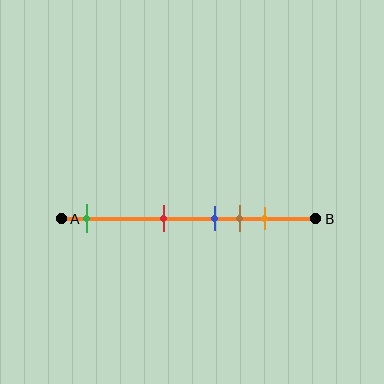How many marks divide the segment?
There are 5 marks dividing the segment.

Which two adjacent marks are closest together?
The blue and brown marks are the closest adjacent pair.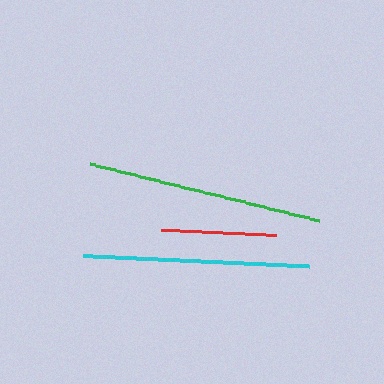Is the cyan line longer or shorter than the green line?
The green line is longer than the cyan line.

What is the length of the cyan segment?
The cyan segment is approximately 226 pixels long.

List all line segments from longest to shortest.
From longest to shortest: green, cyan, red.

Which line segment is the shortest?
The red line is the shortest at approximately 116 pixels.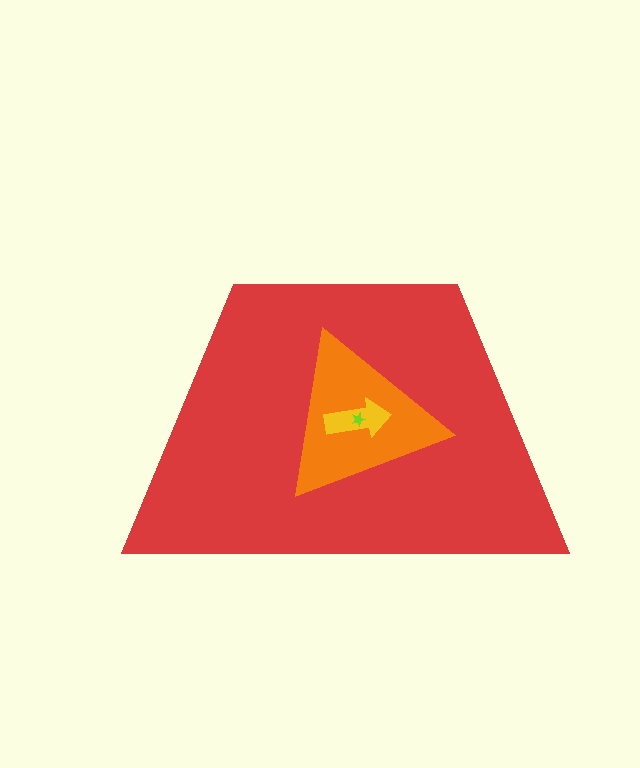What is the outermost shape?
The red trapezoid.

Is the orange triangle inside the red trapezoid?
Yes.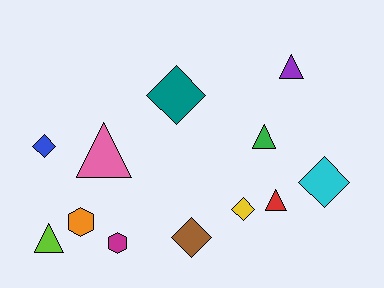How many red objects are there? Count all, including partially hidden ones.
There is 1 red object.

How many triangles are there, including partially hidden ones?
There are 5 triangles.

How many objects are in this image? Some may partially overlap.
There are 12 objects.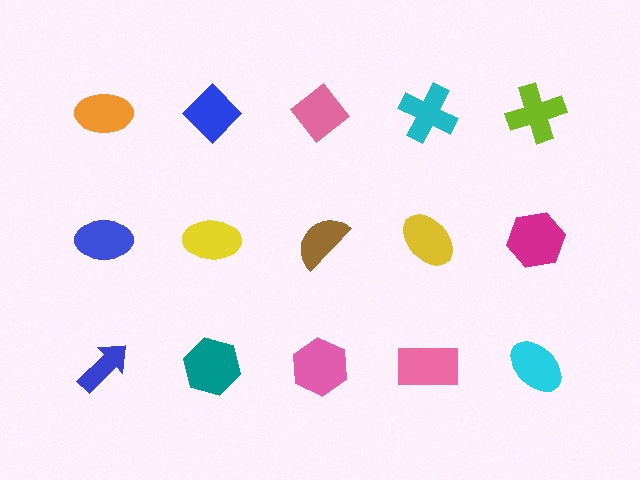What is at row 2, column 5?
A magenta hexagon.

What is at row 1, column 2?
A blue diamond.